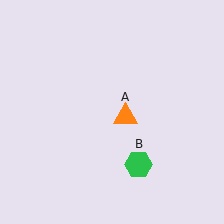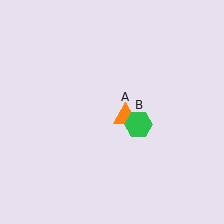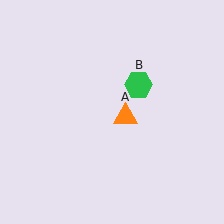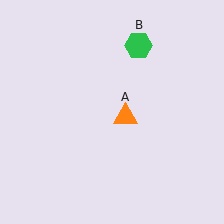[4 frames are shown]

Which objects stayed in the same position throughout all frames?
Orange triangle (object A) remained stationary.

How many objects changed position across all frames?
1 object changed position: green hexagon (object B).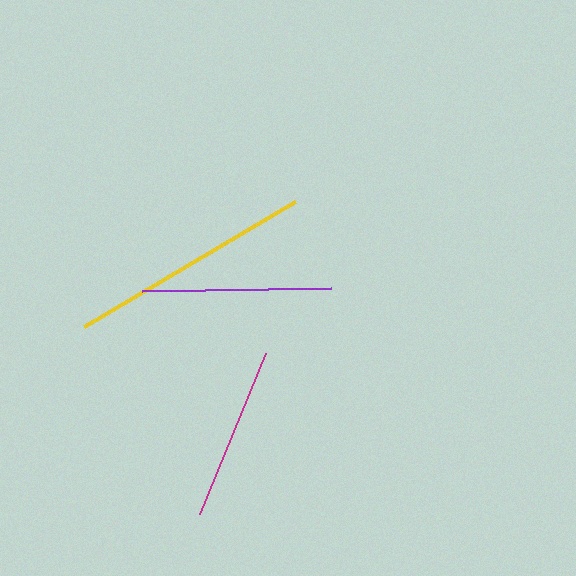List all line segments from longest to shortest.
From longest to shortest: yellow, purple, magenta.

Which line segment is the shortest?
The magenta line is the shortest at approximately 174 pixels.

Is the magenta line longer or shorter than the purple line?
The purple line is longer than the magenta line.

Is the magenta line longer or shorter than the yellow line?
The yellow line is longer than the magenta line.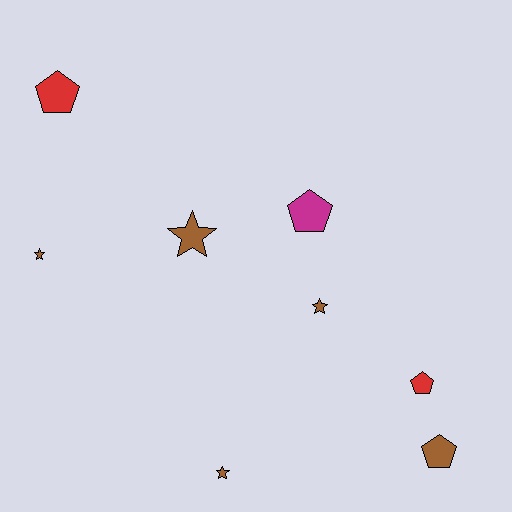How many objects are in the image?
There are 8 objects.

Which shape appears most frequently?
Star, with 4 objects.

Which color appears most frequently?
Brown, with 5 objects.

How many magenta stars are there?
There are no magenta stars.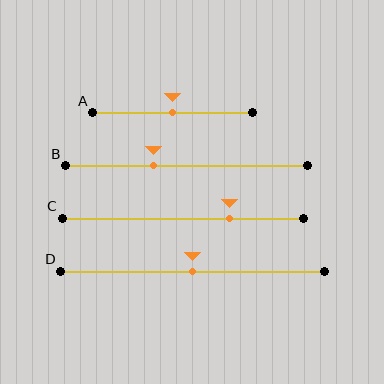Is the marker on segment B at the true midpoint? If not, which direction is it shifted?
No, the marker on segment B is shifted to the left by about 14% of the segment length.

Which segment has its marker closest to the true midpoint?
Segment A has its marker closest to the true midpoint.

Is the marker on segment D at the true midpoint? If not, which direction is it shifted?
Yes, the marker on segment D is at the true midpoint.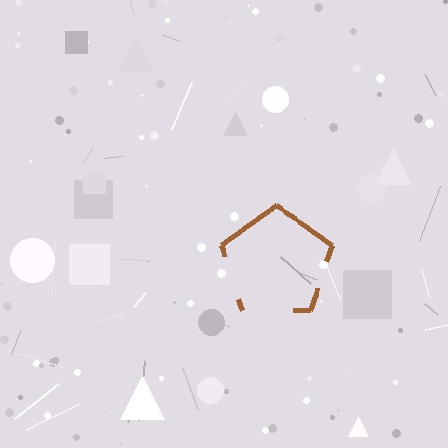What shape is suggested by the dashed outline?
The dashed outline suggests a pentagon.